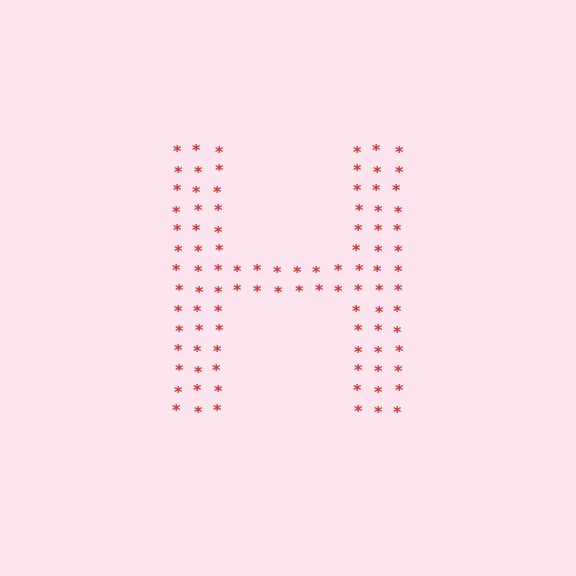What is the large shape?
The large shape is the letter H.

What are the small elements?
The small elements are asterisks.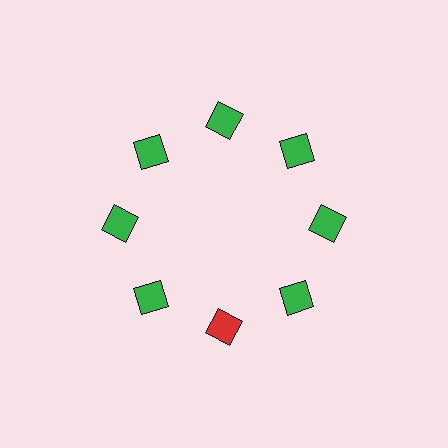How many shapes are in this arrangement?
There are 8 shapes arranged in a ring pattern.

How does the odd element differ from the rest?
It has a different color: red instead of green.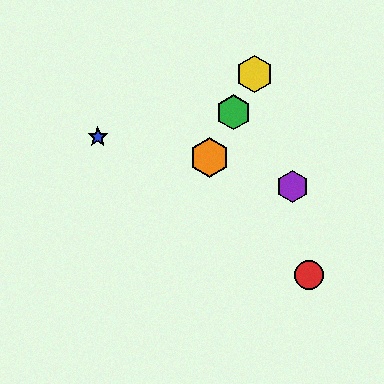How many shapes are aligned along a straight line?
3 shapes (the green hexagon, the yellow hexagon, the orange hexagon) are aligned along a straight line.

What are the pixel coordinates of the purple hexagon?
The purple hexagon is at (292, 187).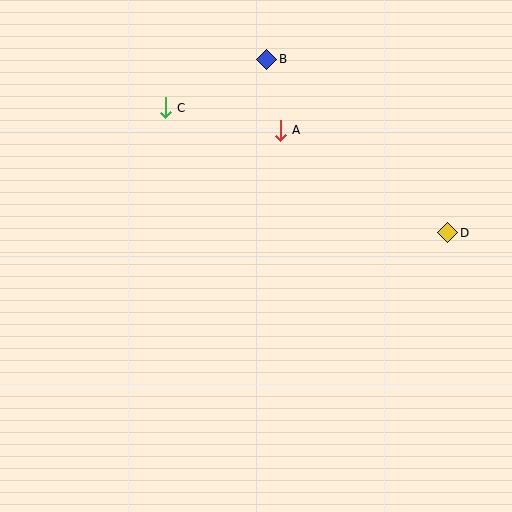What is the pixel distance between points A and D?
The distance between A and D is 196 pixels.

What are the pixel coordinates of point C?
Point C is at (165, 108).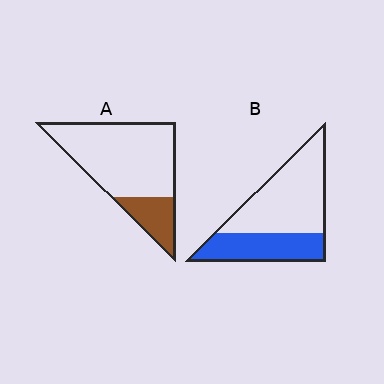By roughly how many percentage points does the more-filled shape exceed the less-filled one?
By roughly 15 percentage points (B over A).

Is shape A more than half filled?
No.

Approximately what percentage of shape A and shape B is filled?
A is approximately 20% and B is approximately 35%.